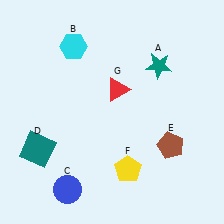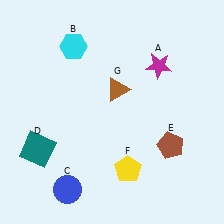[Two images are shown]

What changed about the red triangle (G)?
In Image 1, G is red. In Image 2, it changed to brown.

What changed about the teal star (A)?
In Image 1, A is teal. In Image 2, it changed to magenta.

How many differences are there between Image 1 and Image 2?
There are 2 differences between the two images.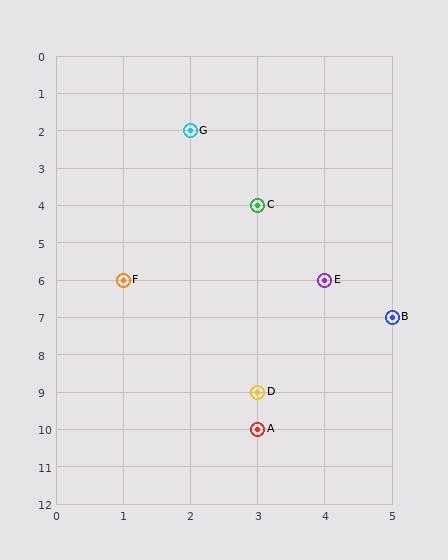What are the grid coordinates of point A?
Point A is at grid coordinates (3, 10).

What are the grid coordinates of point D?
Point D is at grid coordinates (3, 9).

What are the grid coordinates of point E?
Point E is at grid coordinates (4, 6).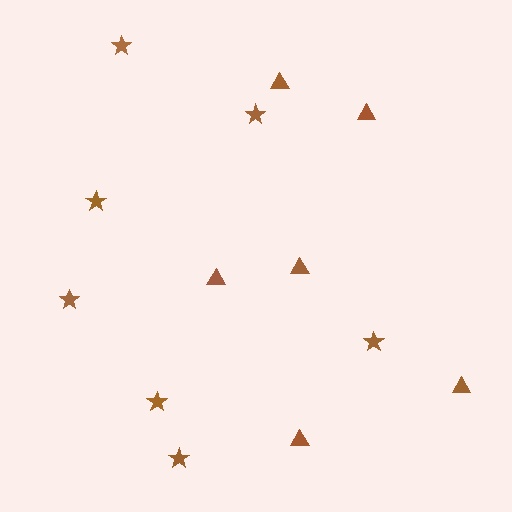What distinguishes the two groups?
There are 2 groups: one group of triangles (6) and one group of stars (7).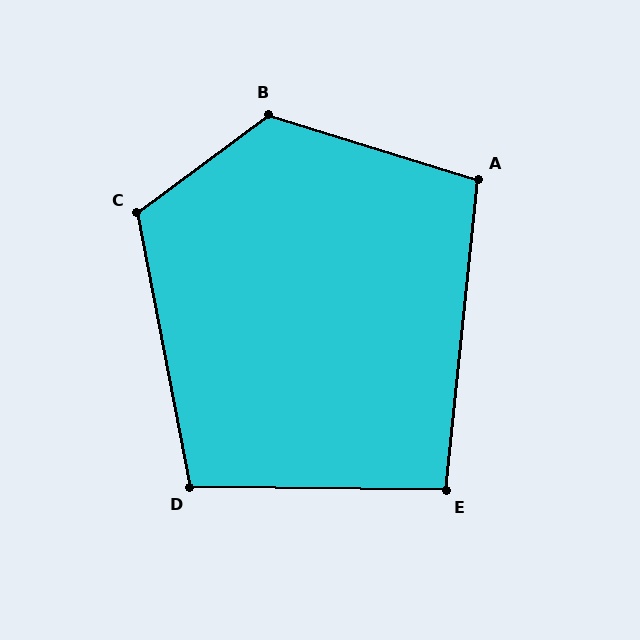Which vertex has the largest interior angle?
B, at approximately 126 degrees.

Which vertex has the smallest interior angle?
E, at approximately 95 degrees.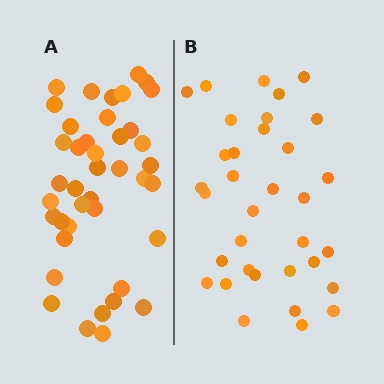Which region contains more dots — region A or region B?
Region A (the left region) has more dots.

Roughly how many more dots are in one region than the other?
Region A has roughly 8 or so more dots than region B.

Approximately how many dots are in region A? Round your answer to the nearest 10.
About 40 dots. (The exact count is 41, which rounds to 40.)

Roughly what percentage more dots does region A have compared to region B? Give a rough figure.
About 20% more.